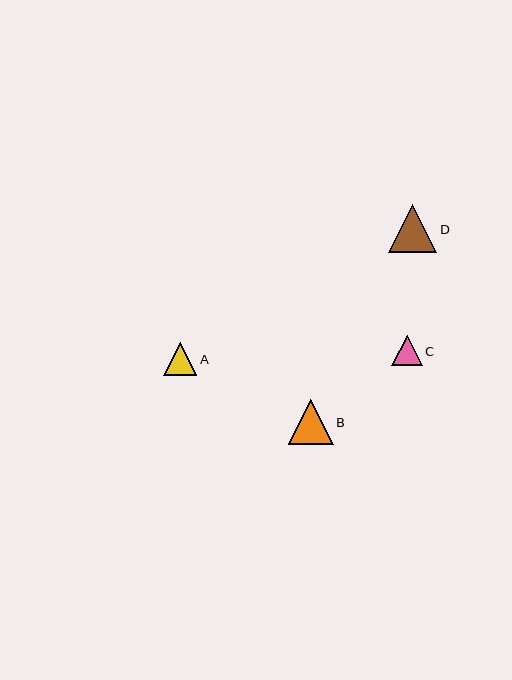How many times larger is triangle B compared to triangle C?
Triangle B is approximately 1.5 times the size of triangle C.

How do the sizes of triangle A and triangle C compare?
Triangle A and triangle C are approximately the same size.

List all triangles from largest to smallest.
From largest to smallest: D, B, A, C.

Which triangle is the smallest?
Triangle C is the smallest with a size of approximately 31 pixels.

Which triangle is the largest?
Triangle D is the largest with a size of approximately 49 pixels.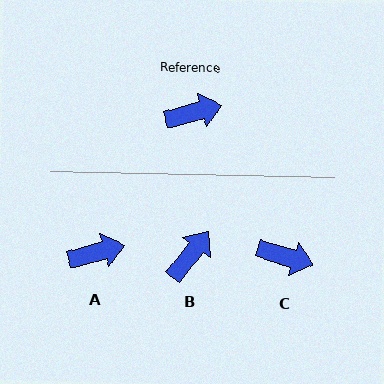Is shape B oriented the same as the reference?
No, it is off by about 37 degrees.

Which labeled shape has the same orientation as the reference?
A.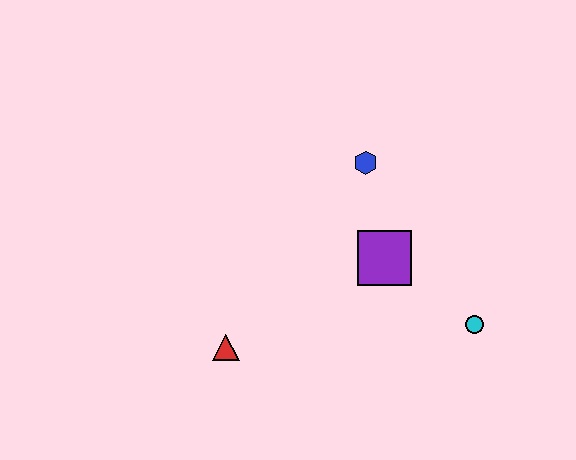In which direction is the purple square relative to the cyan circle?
The purple square is to the left of the cyan circle.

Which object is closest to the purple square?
The blue hexagon is closest to the purple square.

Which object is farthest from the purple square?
The red triangle is farthest from the purple square.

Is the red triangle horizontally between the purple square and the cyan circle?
No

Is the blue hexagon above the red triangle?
Yes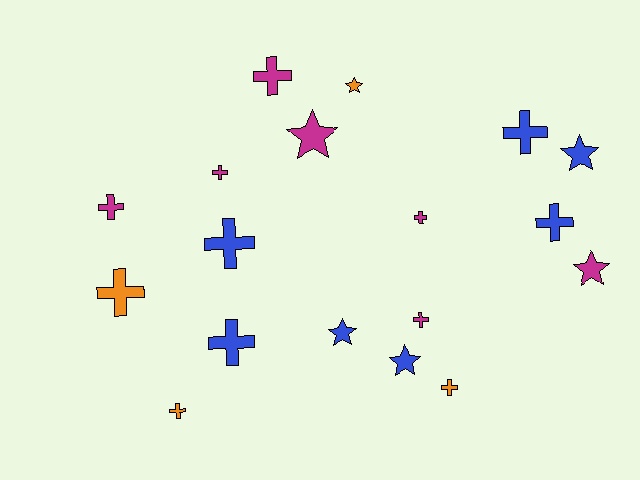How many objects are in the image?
There are 18 objects.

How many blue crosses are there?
There are 4 blue crosses.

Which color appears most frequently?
Magenta, with 7 objects.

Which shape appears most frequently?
Cross, with 12 objects.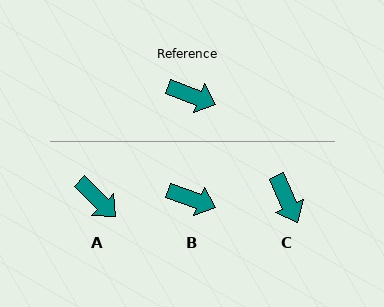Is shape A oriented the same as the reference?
No, it is off by about 25 degrees.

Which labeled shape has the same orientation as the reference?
B.